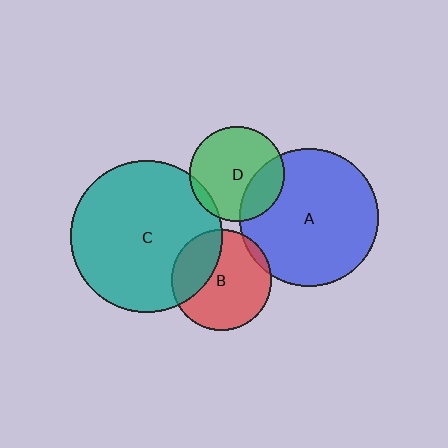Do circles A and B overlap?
Yes.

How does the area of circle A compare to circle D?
Approximately 2.1 times.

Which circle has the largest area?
Circle C (teal).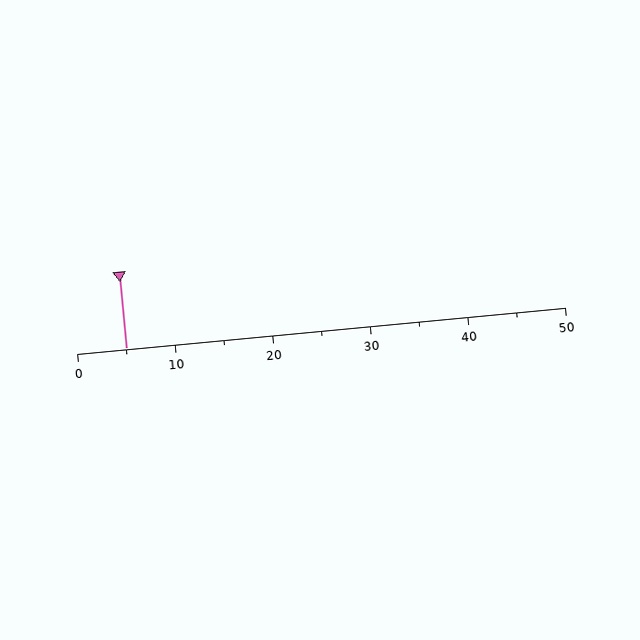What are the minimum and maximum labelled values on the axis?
The axis runs from 0 to 50.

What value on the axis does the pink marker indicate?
The marker indicates approximately 5.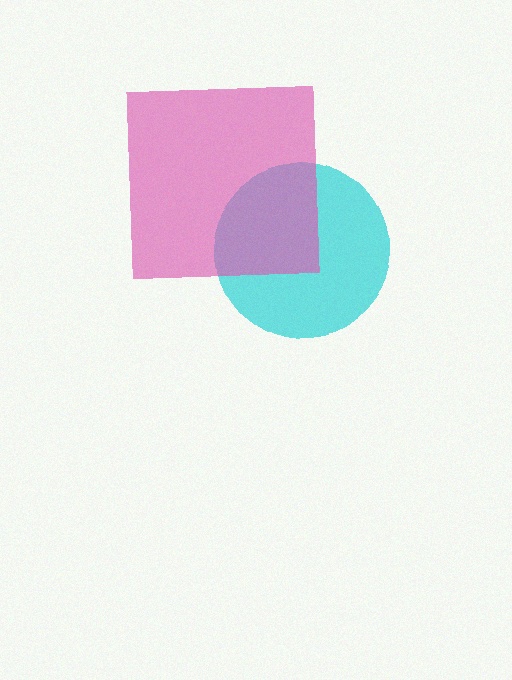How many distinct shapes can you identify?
There are 2 distinct shapes: a cyan circle, a pink square.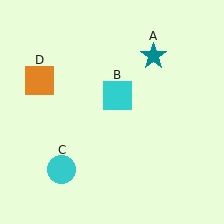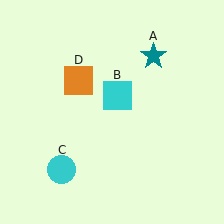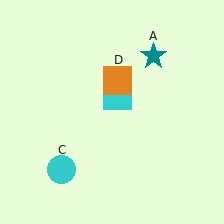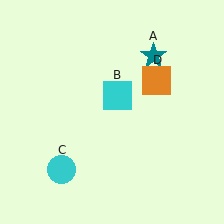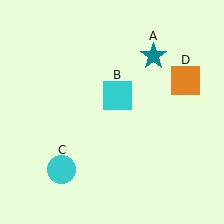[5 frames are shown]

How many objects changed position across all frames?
1 object changed position: orange square (object D).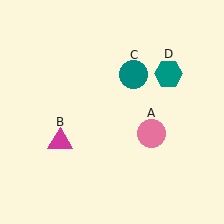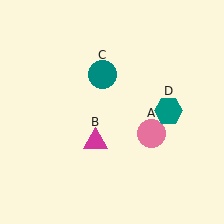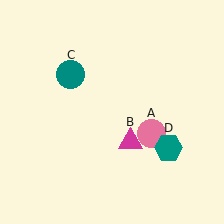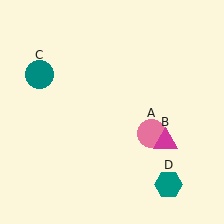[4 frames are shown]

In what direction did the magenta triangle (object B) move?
The magenta triangle (object B) moved right.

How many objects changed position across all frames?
3 objects changed position: magenta triangle (object B), teal circle (object C), teal hexagon (object D).